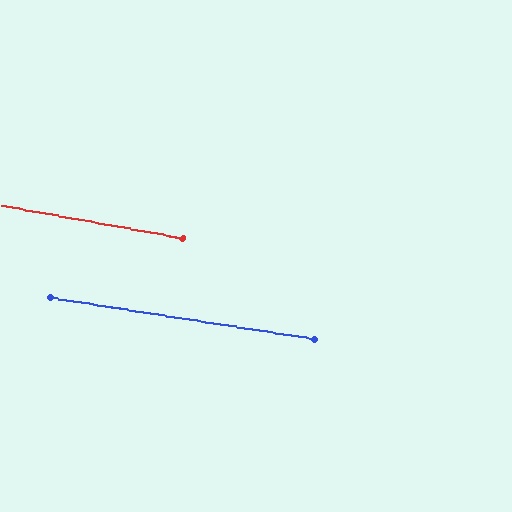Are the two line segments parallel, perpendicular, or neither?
Parallel — their directions differ by only 1.1°.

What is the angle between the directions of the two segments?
Approximately 1 degree.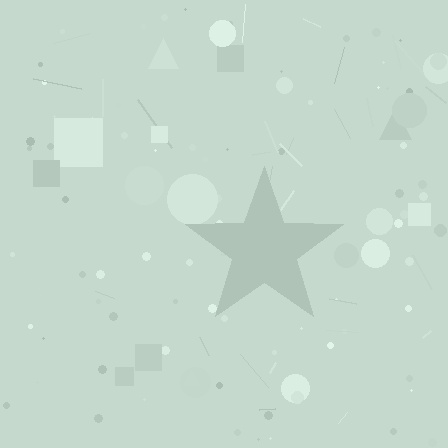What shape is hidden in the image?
A star is hidden in the image.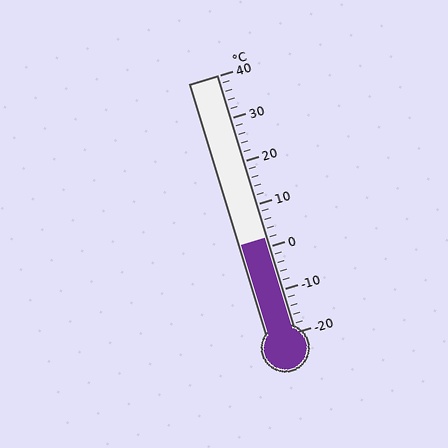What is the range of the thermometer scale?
The thermometer scale ranges from -20°C to 40°C.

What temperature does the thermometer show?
The thermometer shows approximately 2°C.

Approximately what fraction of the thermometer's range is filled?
The thermometer is filled to approximately 35% of its range.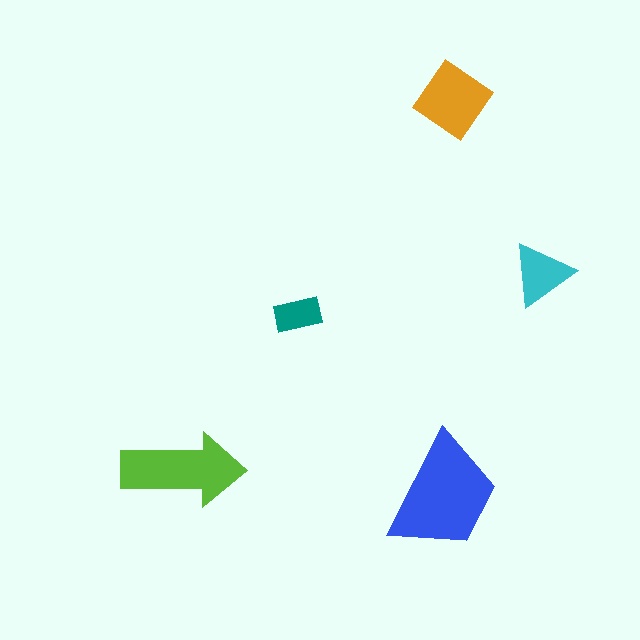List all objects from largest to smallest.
The blue trapezoid, the lime arrow, the orange diamond, the cyan triangle, the teal rectangle.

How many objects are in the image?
There are 5 objects in the image.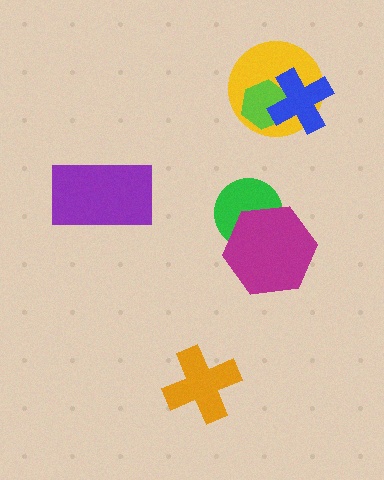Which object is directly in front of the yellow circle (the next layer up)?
The lime hexagon is directly in front of the yellow circle.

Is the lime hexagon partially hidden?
Yes, it is partially covered by another shape.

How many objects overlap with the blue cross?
2 objects overlap with the blue cross.